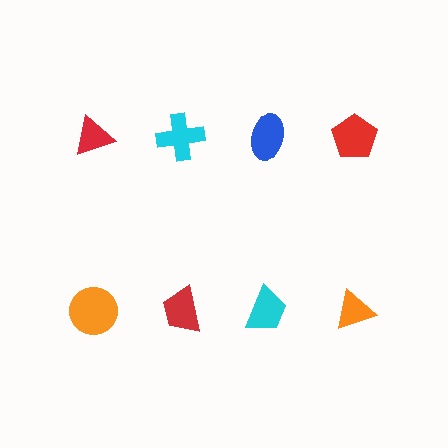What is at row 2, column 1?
An orange circle.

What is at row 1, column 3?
A blue ellipse.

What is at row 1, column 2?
A cyan cross.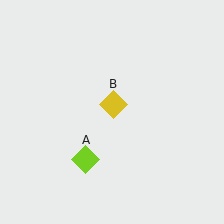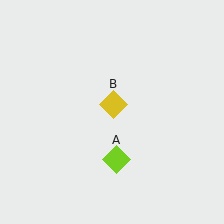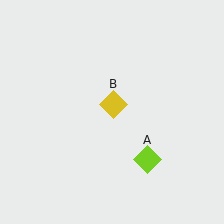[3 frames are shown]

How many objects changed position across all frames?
1 object changed position: lime diamond (object A).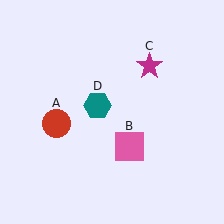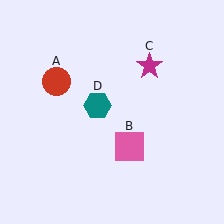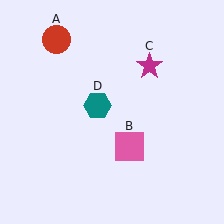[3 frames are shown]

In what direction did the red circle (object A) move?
The red circle (object A) moved up.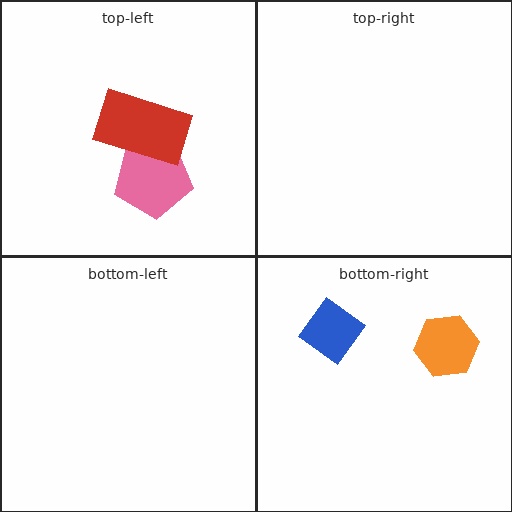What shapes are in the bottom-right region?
The blue diamond, the orange hexagon.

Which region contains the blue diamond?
The bottom-right region.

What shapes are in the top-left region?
The pink pentagon, the red rectangle.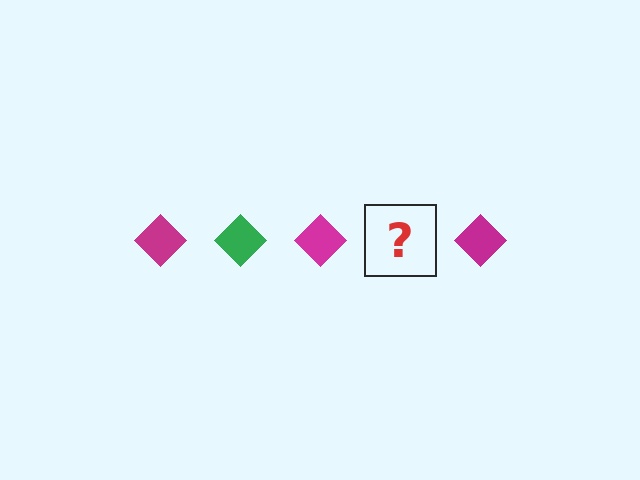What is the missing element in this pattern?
The missing element is a green diamond.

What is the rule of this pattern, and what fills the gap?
The rule is that the pattern cycles through magenta, green diamonds. The gap should be filled with a green diamond.